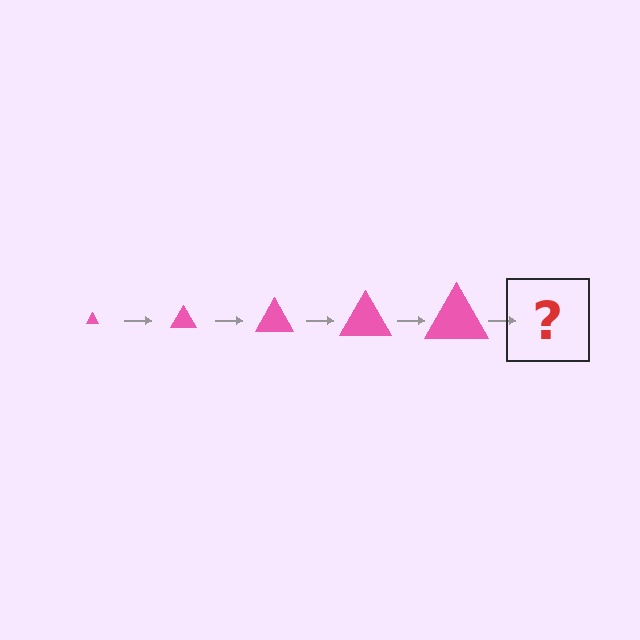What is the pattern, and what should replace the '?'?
The pattern is that the triangle gets progressively larger each step. The '?' should be a pink triangle, larger than the previous one.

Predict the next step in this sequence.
The next step is a pink triangle, larger than the previous one.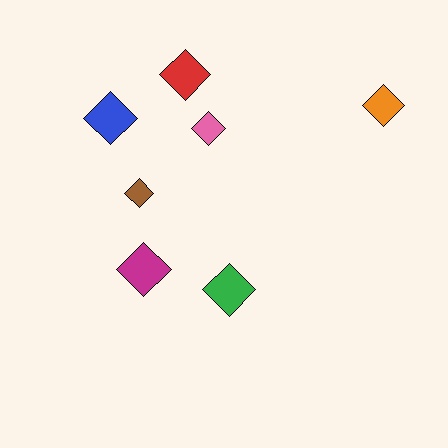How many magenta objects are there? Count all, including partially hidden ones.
There is 1 magenta object.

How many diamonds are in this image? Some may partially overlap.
There are 7 diamonds.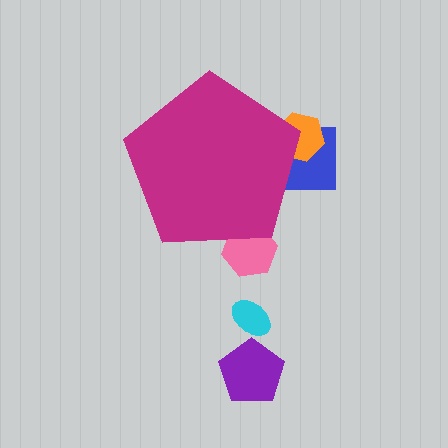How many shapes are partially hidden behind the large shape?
3 shapes are partially hidden.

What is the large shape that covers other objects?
A magenta pentagon.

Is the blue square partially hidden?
Yes, the blue square is partially hidden behind the magenta pentagon.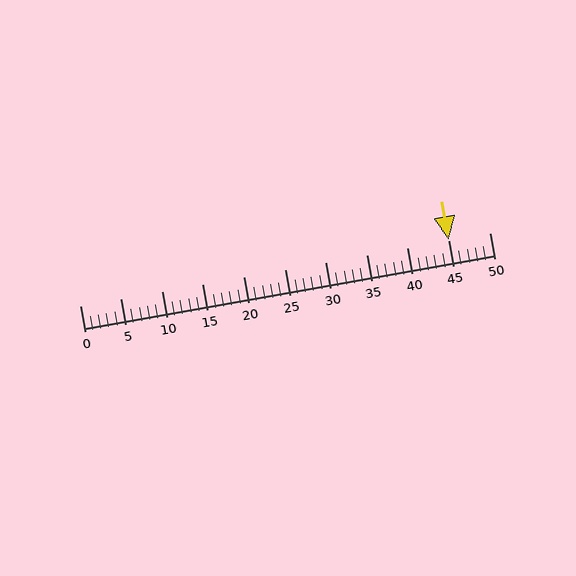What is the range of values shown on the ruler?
The ruler shows values from 0 to 50.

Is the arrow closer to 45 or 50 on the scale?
The arrow is closer to 45.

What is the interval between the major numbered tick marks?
The major tick marks are spaced 5 units apart.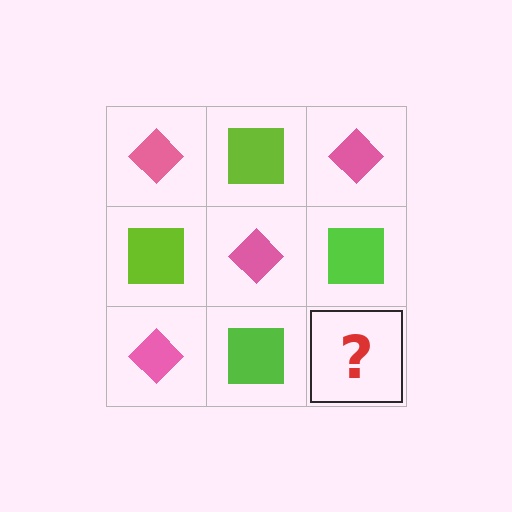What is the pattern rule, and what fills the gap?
The rule is that it alternates pink diamond and lime square in a checkerboard pattern. The gap should be filled with a pink diamond.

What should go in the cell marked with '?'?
The missing cell should contain a pink diamond.